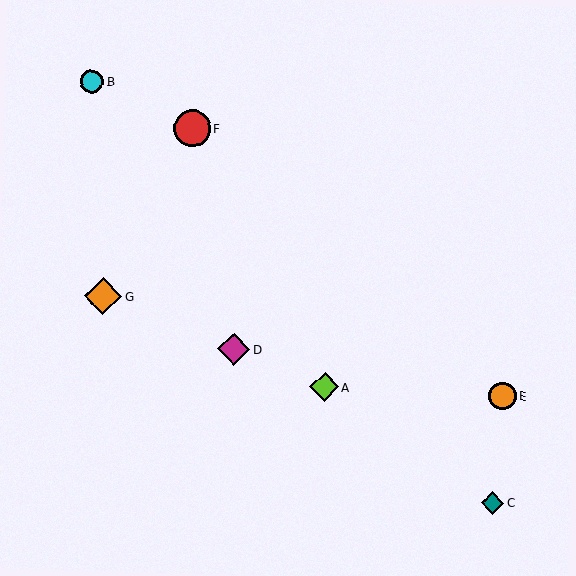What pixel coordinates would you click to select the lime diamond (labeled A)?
Click at (324, 387) to select the lime diamond A.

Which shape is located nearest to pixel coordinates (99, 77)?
The cyan circle (labeled B) at (92, 81) is nearest to that location.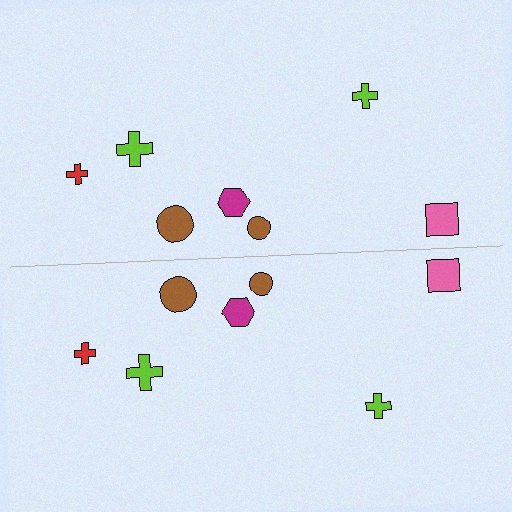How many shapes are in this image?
There are 14 shapes in this image.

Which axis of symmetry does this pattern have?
The pattern has a horizontal axis of symmetry running through the center of the image.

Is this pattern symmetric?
Yes, this pattern has bilateral (reflection) symmetry.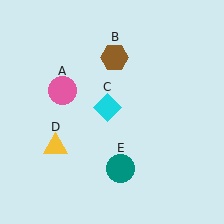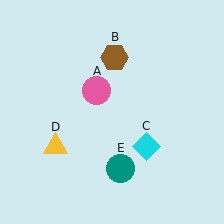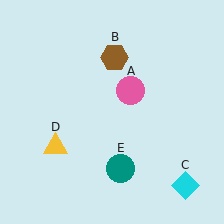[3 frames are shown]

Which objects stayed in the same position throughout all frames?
Brown hexagon (object B) and yellow triangle (object D) and teal circle (object E) remained stationary.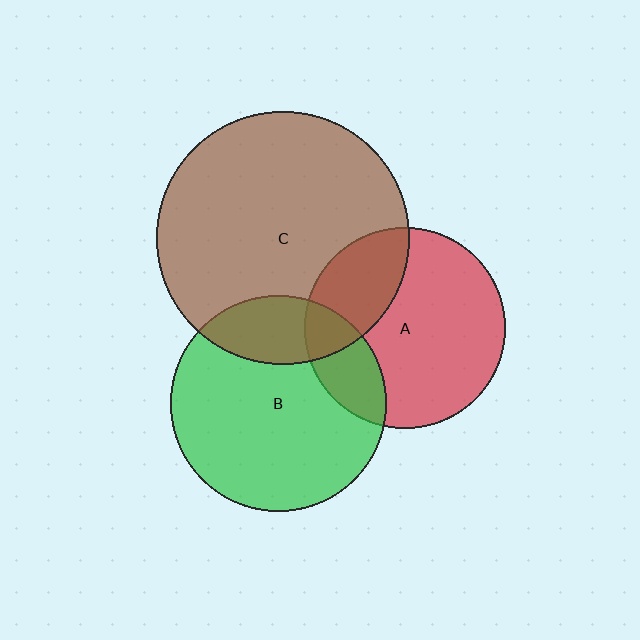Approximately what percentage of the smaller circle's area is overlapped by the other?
Approximately 20%.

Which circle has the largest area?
Circle C (brown).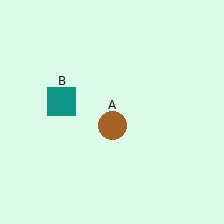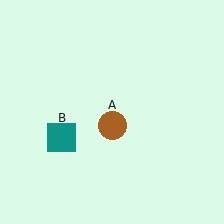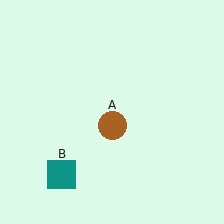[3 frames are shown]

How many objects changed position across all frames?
1 object changed position: teal square (object B).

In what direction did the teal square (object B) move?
The teal square (object B) moved down.